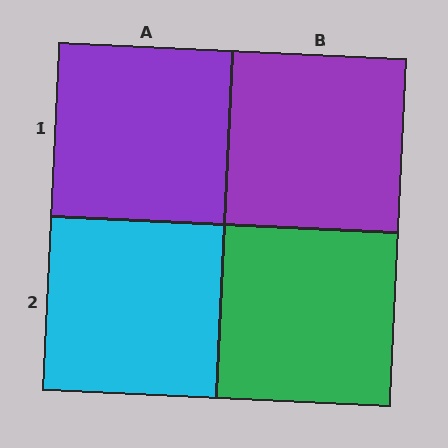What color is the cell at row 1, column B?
Purple.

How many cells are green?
1 cell is green.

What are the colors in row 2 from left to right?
Cyan, green.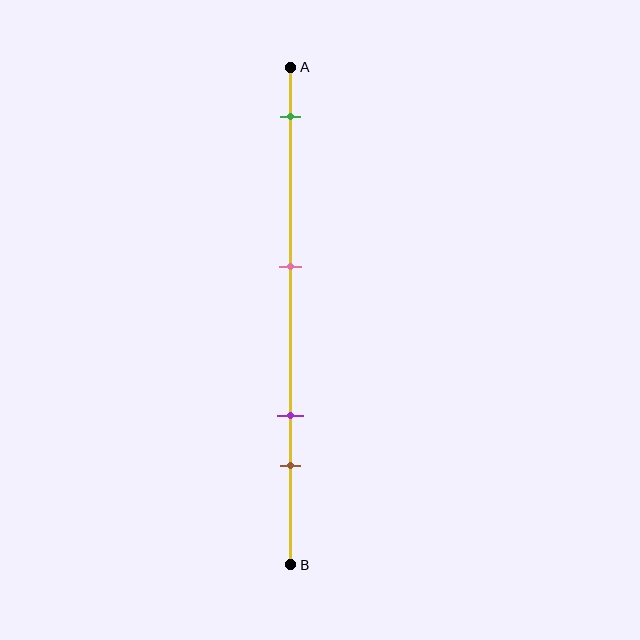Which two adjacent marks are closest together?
The purple and brown marks are the closest adjacent pair.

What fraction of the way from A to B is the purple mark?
The purple mark is approximately 70% (0.7) of the way from A to B.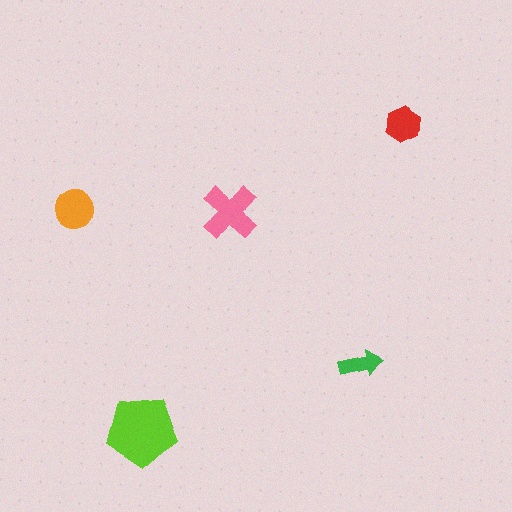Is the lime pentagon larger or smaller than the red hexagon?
Larger.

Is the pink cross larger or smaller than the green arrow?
Larger.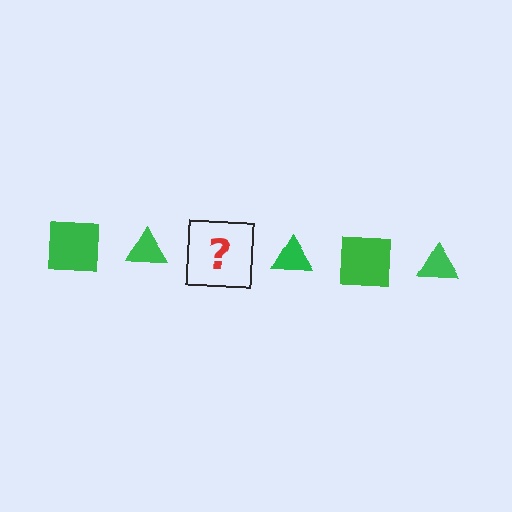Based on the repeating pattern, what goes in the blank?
The blank should be a green square.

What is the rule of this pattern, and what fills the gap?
The rule is that the pattern cycles through square, triangle shapes in green. The gap should be filled with a green square.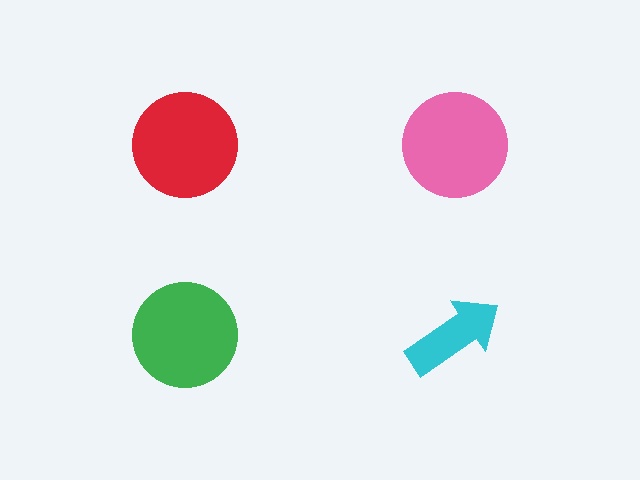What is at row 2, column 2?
A cyan arrow.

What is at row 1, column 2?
A pink circle.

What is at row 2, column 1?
A green circle.